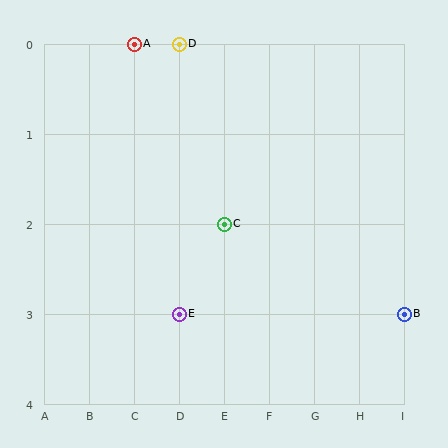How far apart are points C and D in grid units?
Points C and D are 1 column and 2 rows apart (about 2.2 grid units diagonally).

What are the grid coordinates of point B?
Point B is at grid coordinates (I, 3).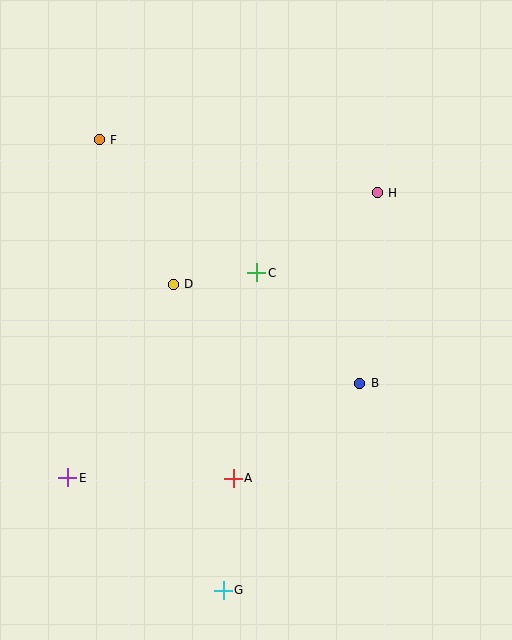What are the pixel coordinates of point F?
Point F is at (99, 140).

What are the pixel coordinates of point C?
Point C is at (257, 273).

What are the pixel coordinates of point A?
Point A is at (233, 478).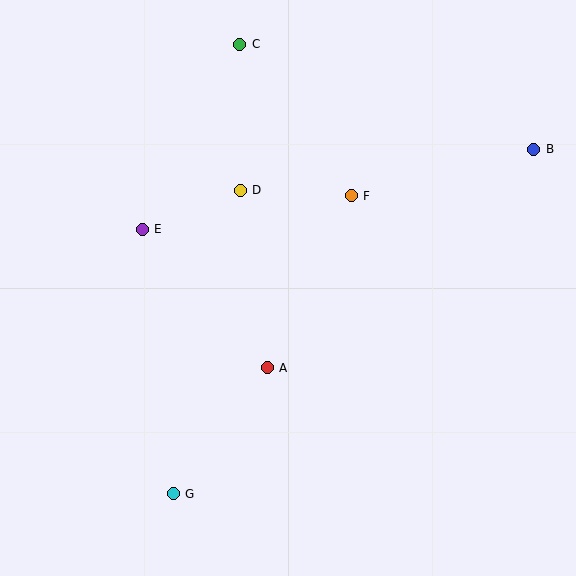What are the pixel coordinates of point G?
Point G is at (173, 494).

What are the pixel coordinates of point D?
Point D is at (240, 190).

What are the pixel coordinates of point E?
Point E is at (142, 229).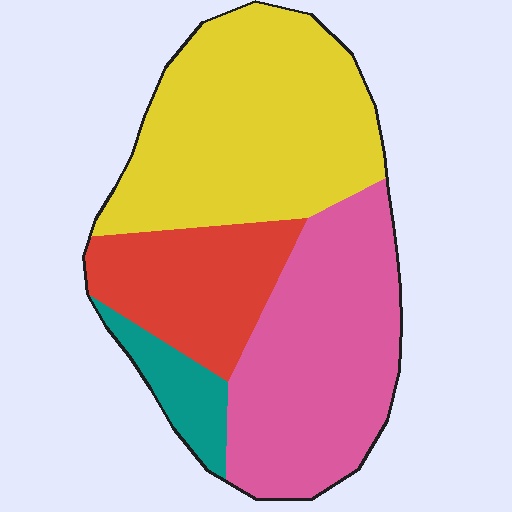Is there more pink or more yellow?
Yellow.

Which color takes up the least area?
Teal, at roughly 5%.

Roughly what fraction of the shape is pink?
Pink covers roughly 35% of the shape.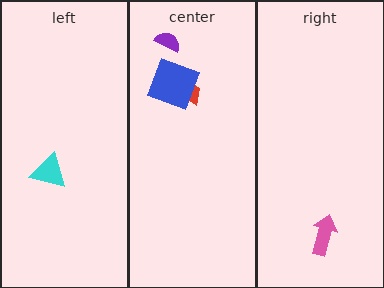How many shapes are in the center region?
3.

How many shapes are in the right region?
1.